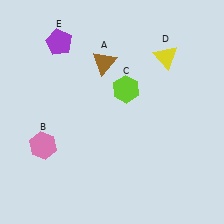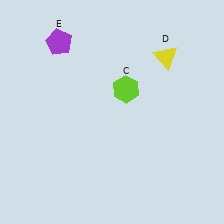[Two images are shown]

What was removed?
The brown triangle (A), the pink hexagon (B) were removed in Image 2.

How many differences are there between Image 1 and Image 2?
There are 2 differences between the two images.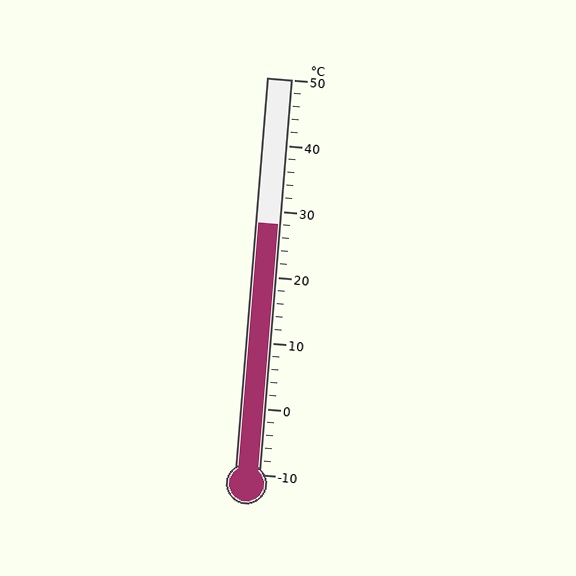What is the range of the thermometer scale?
The thermometer scale ranges from -10°C to 50°C.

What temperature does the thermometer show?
The thermometer shows approximately 28°C.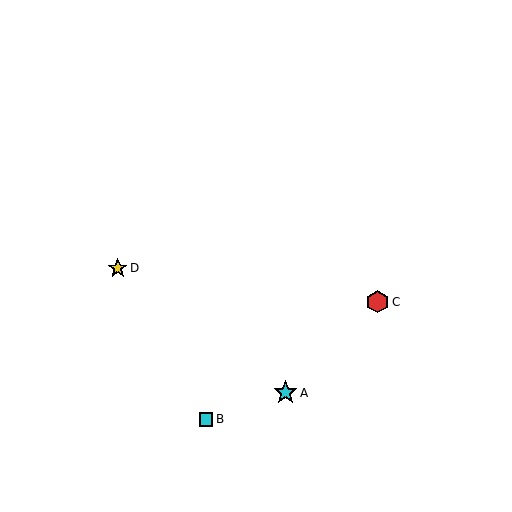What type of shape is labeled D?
Shape D is a yellow star.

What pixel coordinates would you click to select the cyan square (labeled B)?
Click at (206, 419) to select the cyan square B.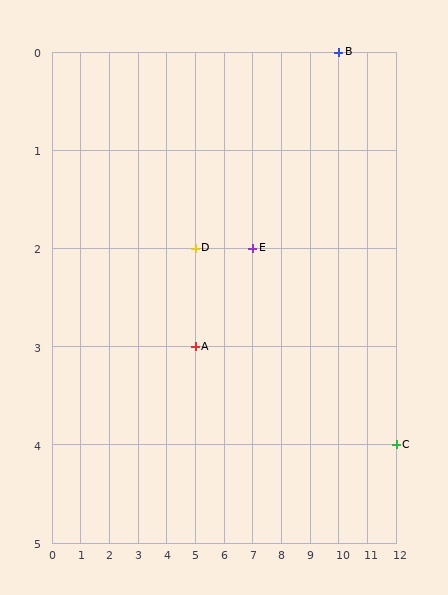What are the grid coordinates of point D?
Point D is at grid coordinates (5, 2).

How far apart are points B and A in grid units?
Points B and A are 5 columns and 3 rows apart (about 5.8 grid units diagonally).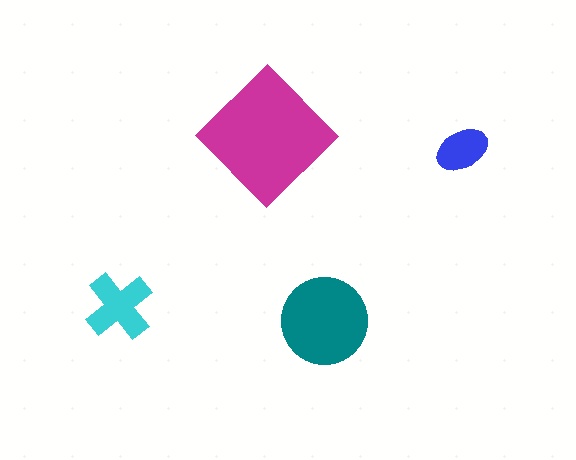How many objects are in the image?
There are 4 objects in the image.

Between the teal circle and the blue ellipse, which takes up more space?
The teal circle.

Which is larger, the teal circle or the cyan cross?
The teal circle.